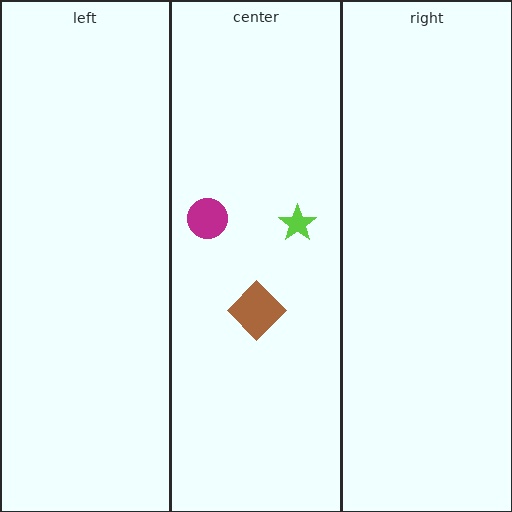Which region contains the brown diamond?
The center region.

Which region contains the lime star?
The center region.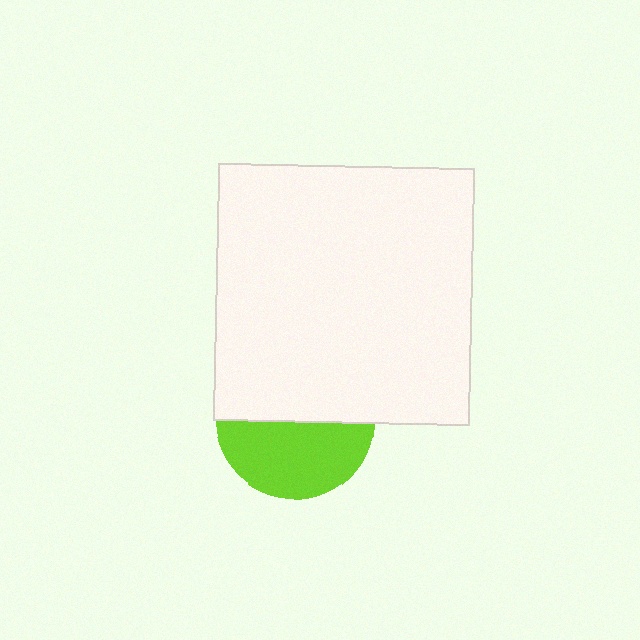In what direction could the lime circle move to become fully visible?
The lime circle could move down. That would shift it out from behind the white square entirely.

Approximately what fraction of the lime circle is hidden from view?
Roughly 52% of the lime circle is hidden behind the white square.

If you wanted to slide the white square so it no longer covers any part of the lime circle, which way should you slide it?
Slide it up — that is the most direct way to separate the two shapes.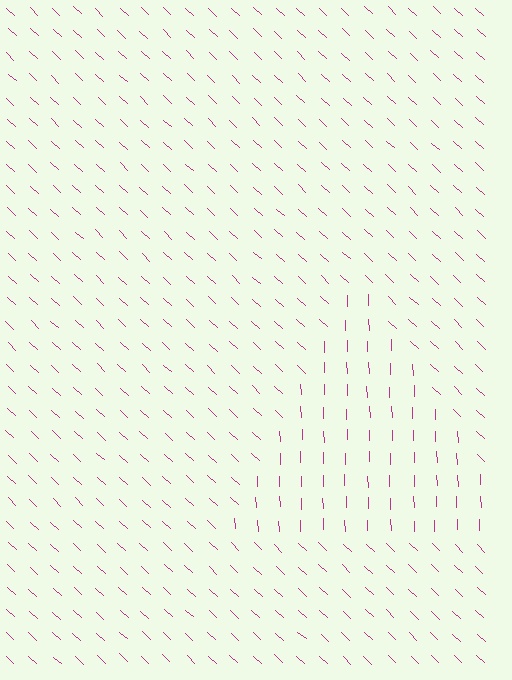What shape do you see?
I see a triangle.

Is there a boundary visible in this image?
Yes, there is a texture boundary formed by a change in line orientation.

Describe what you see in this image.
The image is filled with small magenta line segments. A triangle region in the image has lines oriented differently from the surrounding lines, creating a visible texture boundary.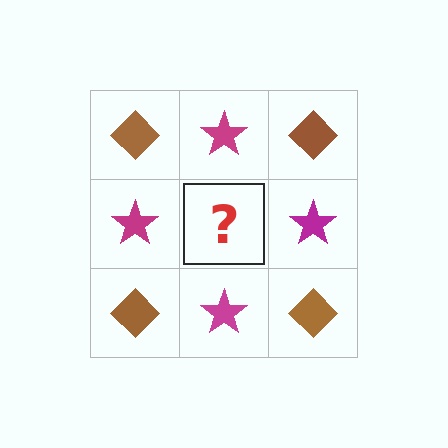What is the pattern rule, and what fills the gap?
The rule is that it alternates brown diamond and magenta star in a checkerboard pattern. The gap should be filled with a brown diamond.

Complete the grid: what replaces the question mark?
The question mark should be replaced with a brown diamond.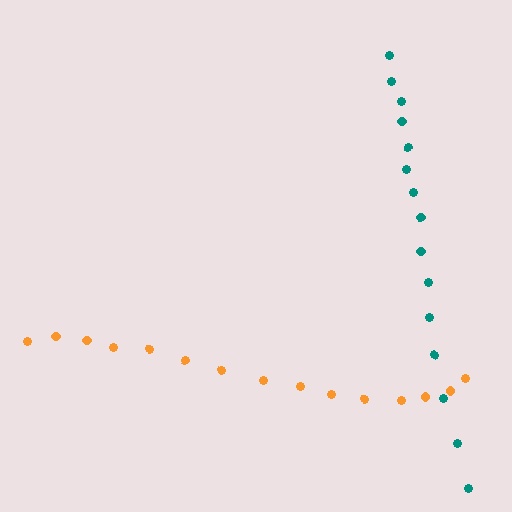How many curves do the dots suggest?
There are 2 distinct paths.